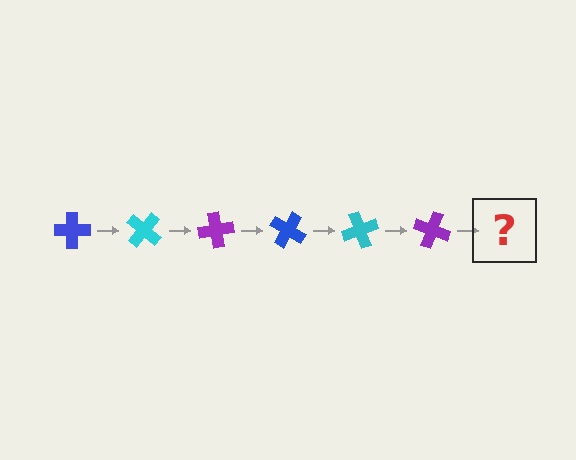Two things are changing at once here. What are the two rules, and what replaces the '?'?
The two rules are that it rotates 40 degrees each step and the color cycles through blue, cyan, and purple. The '?' should be a blue cross, rotated 240 degrees from the start.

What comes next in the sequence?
The next element should be a blue cross, rotated 240 degrees from the start.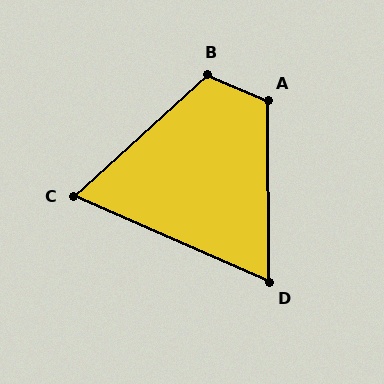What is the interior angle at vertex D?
Approximately 66 degrees (acute).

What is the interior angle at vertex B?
Approximately 114 degrees (obtuse).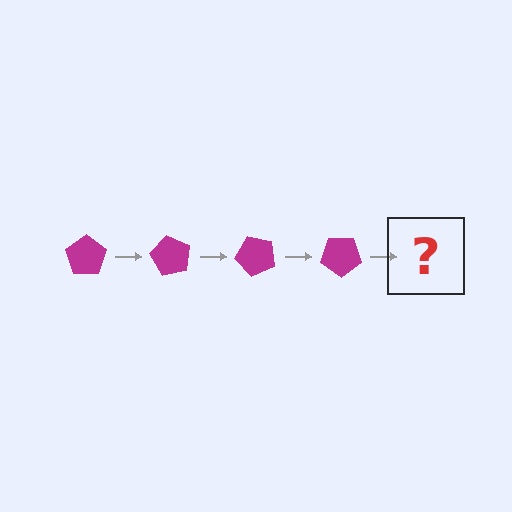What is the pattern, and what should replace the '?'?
The pattern is that the pentagon rotates 60 degrees each step. The '?' should be a magenta pentagon rotated 240 degrees.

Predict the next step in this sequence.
The next step is a magenta pentagon rotated 240 degrees.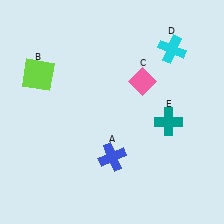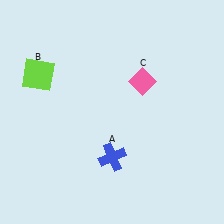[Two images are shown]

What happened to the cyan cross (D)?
The cyan cross (D) was removed in Image 2. It was in the top-right area of Image 1.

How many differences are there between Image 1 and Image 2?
There are 2 differences between the two images.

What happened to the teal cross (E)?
The teal cross (E) was removed in Image 2. It was in the bottom-right area of Image 1.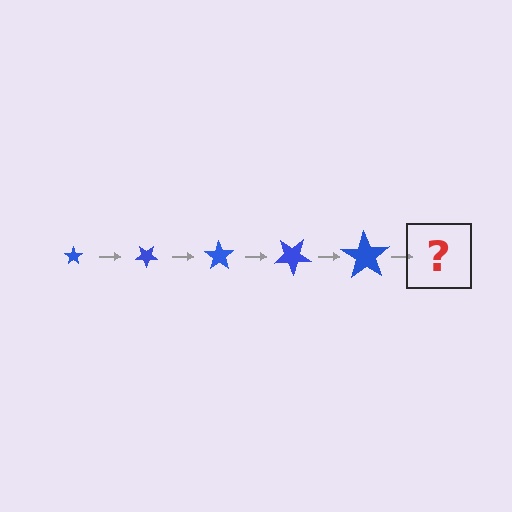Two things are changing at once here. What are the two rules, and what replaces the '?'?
The two rules are that the star grows larger each step and it rotates 35 degrees each step. The '?' should be a star, larger than the previous one and rotated 175 degrees from the start.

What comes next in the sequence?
The next element should be a star, larger than the previous one and rotated 175 degrees from the start.